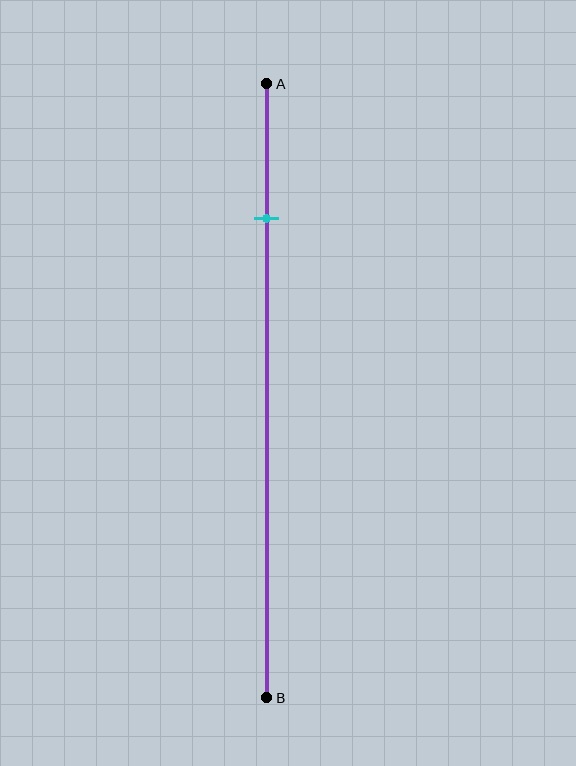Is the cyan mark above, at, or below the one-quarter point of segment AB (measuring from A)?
The cyan mark is above the one-quarter point of segment AB.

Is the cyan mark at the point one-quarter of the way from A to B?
No, the mark is at about 20% from A, not at the 25% one-quarter point.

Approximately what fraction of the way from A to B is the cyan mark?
The cyan mark is approximately 20% of the way from A to B.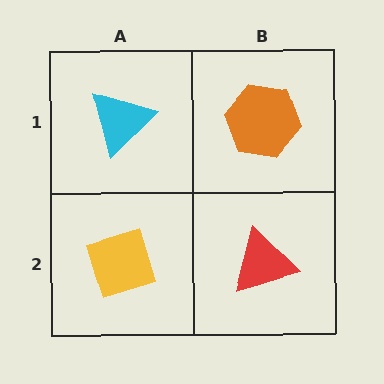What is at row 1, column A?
A cyan triangle.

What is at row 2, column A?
A yellow diamond.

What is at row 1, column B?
An orange hexagon.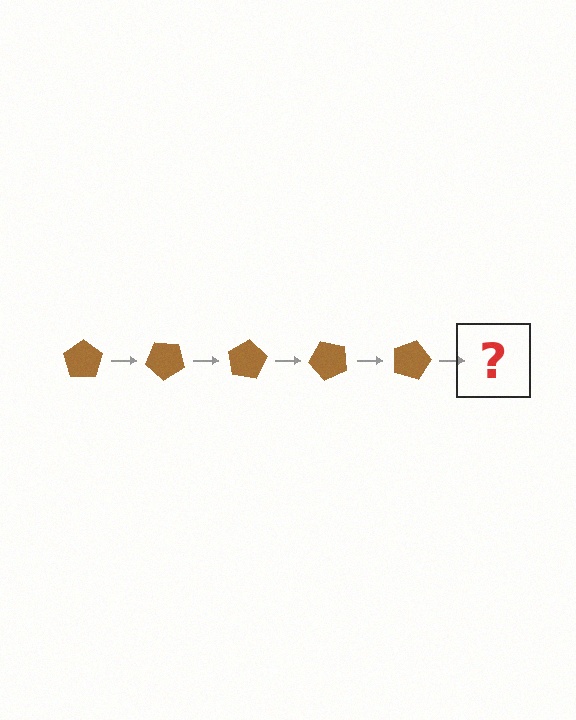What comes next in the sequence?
The next element should be a brown pentagon rotated 200 degrees.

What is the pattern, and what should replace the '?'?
The pattern is that the pentagon rotates 40 degrees each step. The '?' should be a brown pentagon rotated 200 degrees.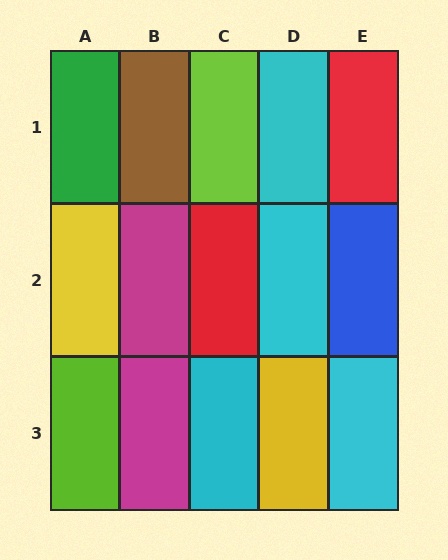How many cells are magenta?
2 cells are magenta.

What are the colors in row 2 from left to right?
Yellow, magenta, red, cyan, blue.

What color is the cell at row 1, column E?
Red.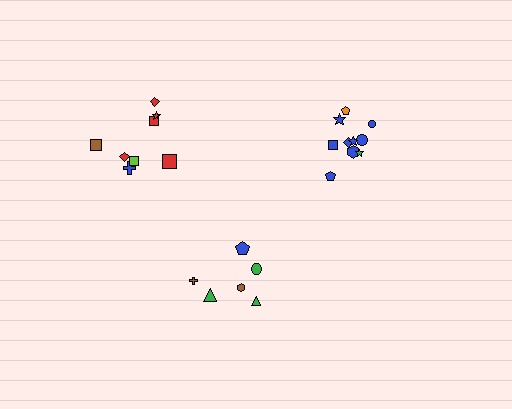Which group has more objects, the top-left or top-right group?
The top-right group.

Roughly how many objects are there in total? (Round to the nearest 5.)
Roughly 25 objects in total.